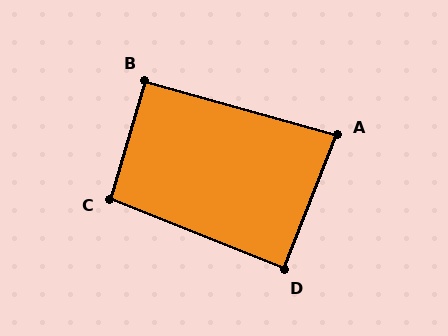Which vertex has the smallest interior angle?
A, at approximately 84 degrees.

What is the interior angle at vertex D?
Approximately 90 degrees (approximately right).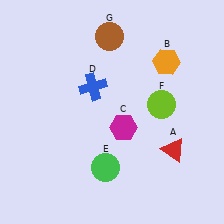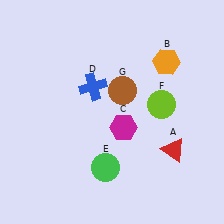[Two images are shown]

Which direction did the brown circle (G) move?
The brown circle (G) moved down.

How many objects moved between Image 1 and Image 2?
1 object moved between the two images.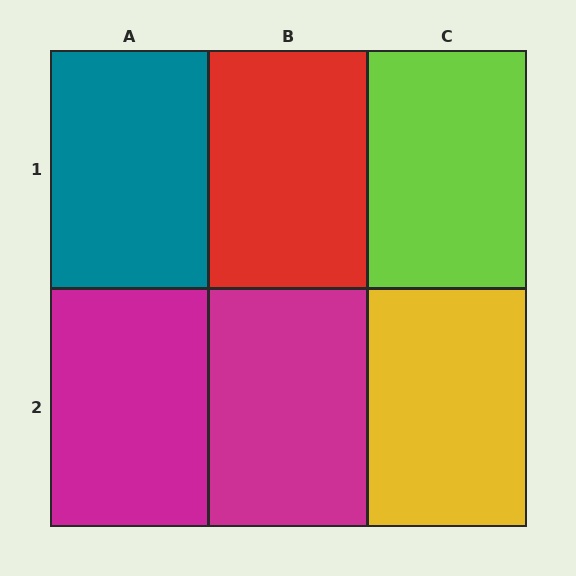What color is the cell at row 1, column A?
Teal.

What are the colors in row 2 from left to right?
Magenta, magenta, yellow.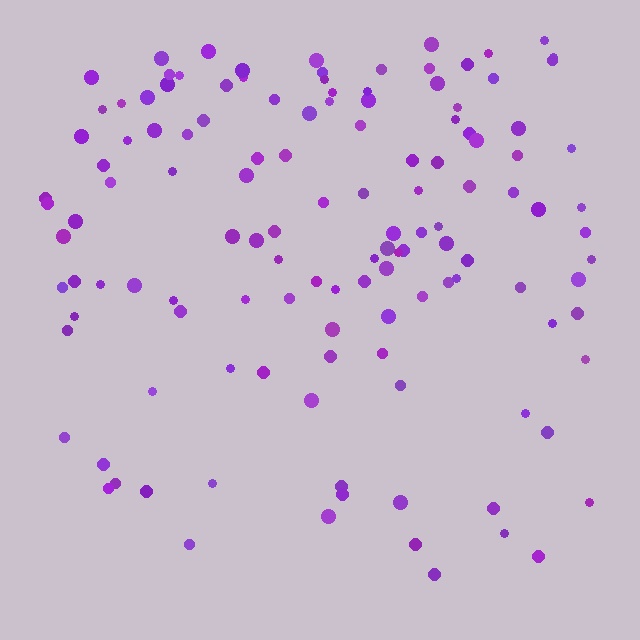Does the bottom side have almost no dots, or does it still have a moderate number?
Still a moderate number, just noticeably fewer than the top.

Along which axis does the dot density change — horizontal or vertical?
Vertical.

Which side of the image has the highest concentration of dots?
The top.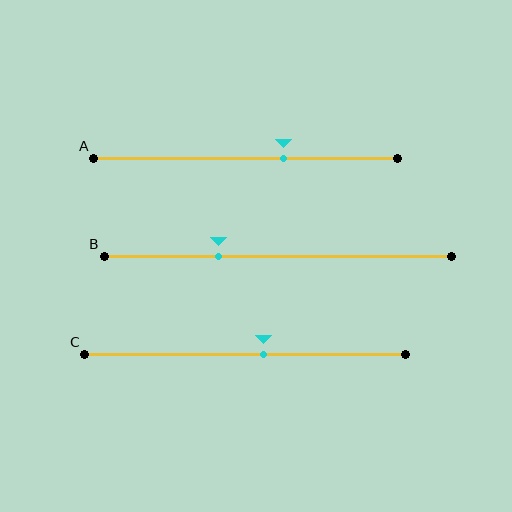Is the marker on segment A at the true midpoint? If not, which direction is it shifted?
No, the marker on segment A is shifted to the right by about 13% of the segment length.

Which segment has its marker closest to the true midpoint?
Segment C has its marker closest to the true midpoint.